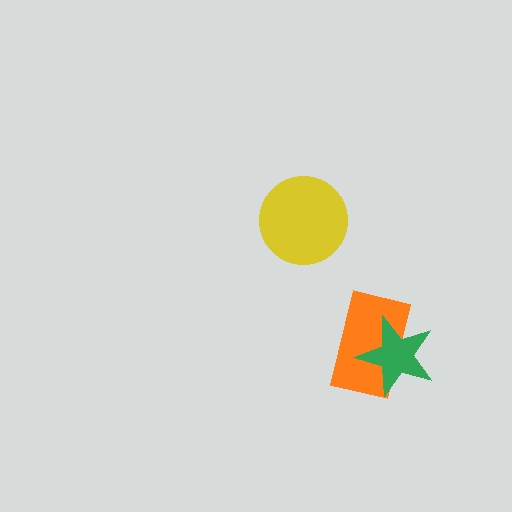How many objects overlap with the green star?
1 object overlaps with the green star.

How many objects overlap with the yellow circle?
0 objects overlap with the yellow circle.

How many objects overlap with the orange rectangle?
1 object overlaps with the orange rectangle.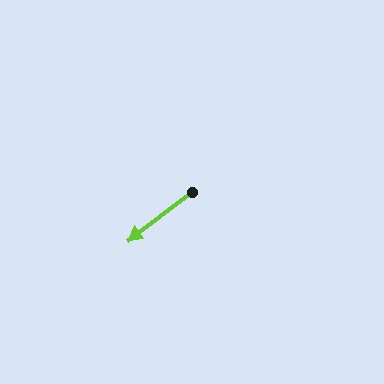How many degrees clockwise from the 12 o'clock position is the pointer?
Approximately 233 degrees.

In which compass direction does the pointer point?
Southwest.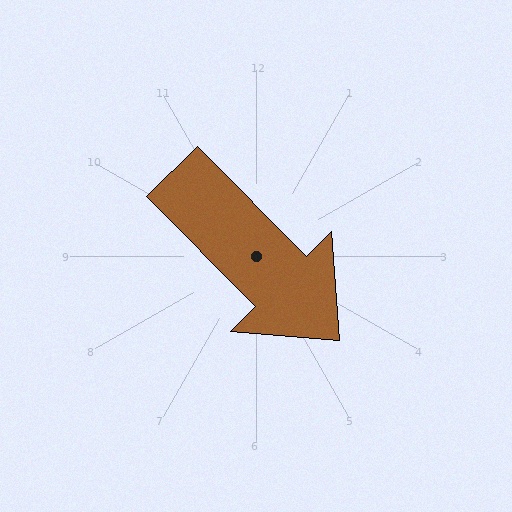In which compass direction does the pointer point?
Southeast.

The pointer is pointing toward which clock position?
Roughly 5 o'clock.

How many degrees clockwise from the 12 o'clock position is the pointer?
Approximately 135 degrees.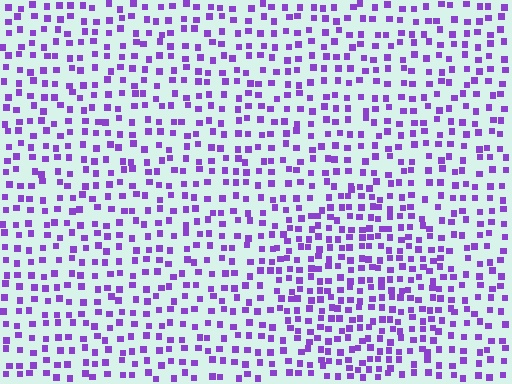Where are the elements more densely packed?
The elements are more densely packed inside the circle boundary.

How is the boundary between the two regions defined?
The boundary is defined by a change in element density (approximately 1.6x ratio). All elements are the same color, size, and shape.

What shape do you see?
I see a circle.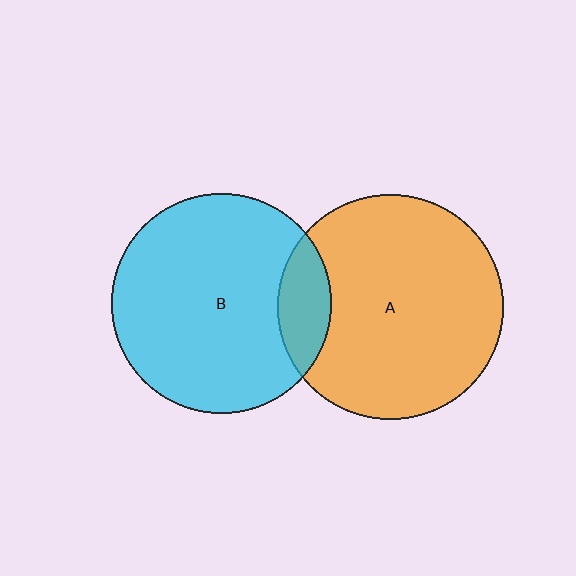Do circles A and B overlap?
Yes.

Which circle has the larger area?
Circle A (orange).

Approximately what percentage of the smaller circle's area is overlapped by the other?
Approximately 15%.